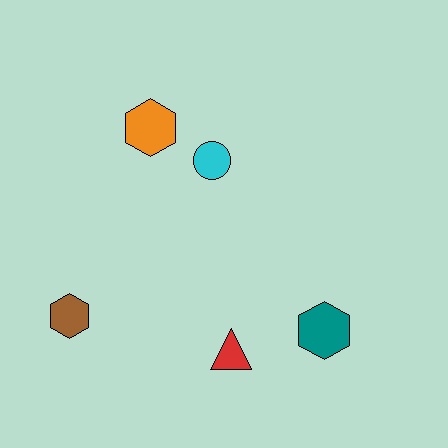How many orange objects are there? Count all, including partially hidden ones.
There is 1 orange object.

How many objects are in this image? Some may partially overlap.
There are 5 objects.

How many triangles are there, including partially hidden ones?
There is 1 triangle.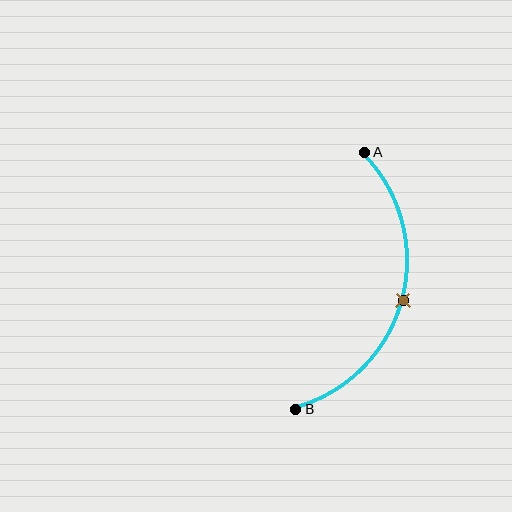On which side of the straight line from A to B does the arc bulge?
The arc bulges to the right of the straight line connecting A and B.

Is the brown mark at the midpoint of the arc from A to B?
Yes. The brown mark lies on the arc at equal arc-length from both A and B — it is the arc midpoint.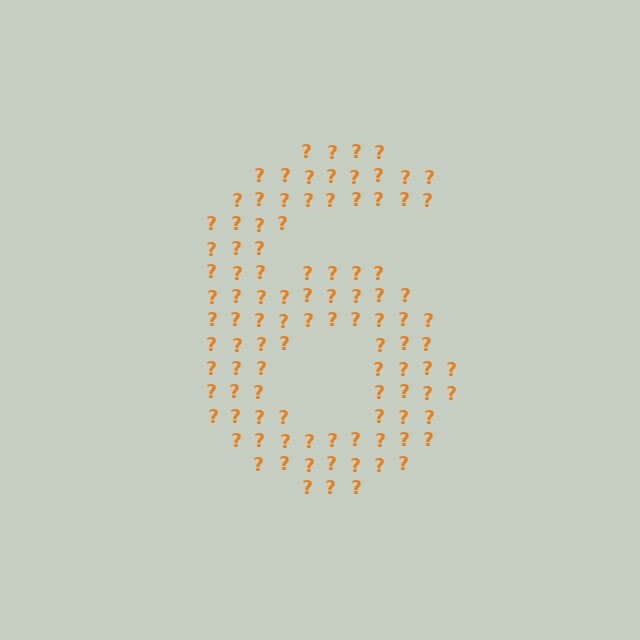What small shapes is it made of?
It is made of small question marks.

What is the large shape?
The large shape is the digit 6.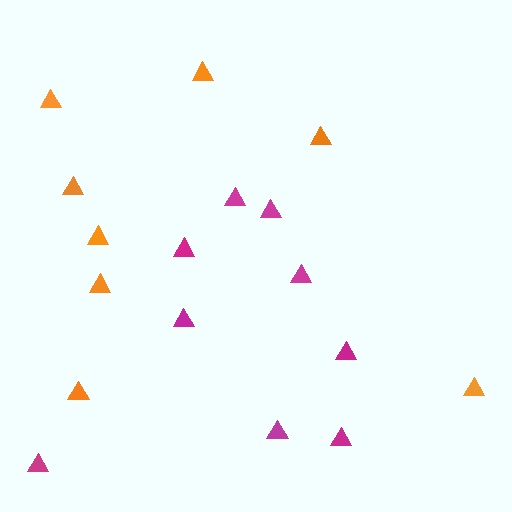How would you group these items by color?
There are 2 groups: one group of orange triangles (8) and one group of magenta triangles (9).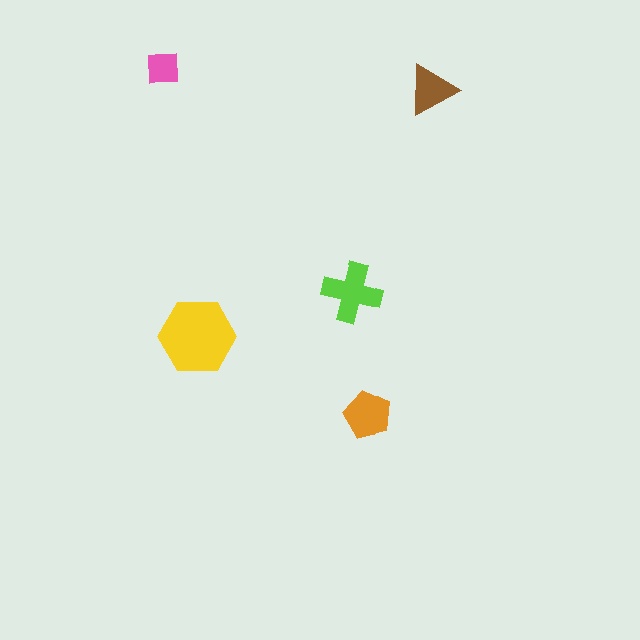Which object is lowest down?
The orange pentagon is bottommost.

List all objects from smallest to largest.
The pink square, the brown triangle, the orange pentagon, the lime cross, the yellow hexagon.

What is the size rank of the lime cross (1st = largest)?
2nd.